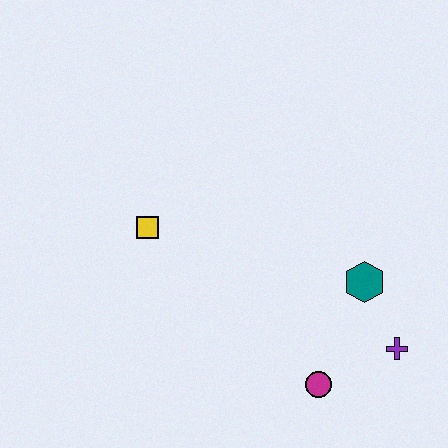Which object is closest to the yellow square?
The teal hexagon is closest to the yellow square.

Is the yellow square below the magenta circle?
No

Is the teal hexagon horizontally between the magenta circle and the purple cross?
Yes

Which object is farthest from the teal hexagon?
The yellow square is farthest from the teal hexagon.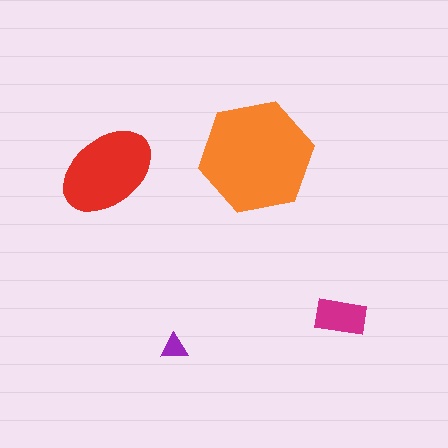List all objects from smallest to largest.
The purple triangle, the magenta rectangle, the red ellipse, the orange hexagon.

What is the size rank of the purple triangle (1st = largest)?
4th.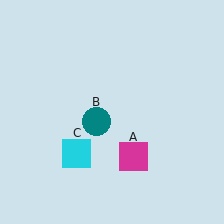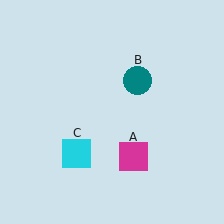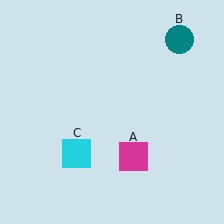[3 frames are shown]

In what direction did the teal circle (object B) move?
The teal circle (object B) moved up and to the right.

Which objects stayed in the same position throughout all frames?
Magenta square (object A) and cyan square (object C) remained stationary.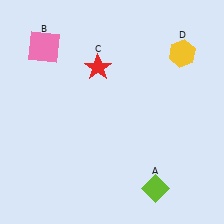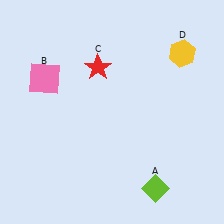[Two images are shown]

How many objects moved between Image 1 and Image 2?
1 object moved between the two images.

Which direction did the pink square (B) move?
The pink square (B) moved down.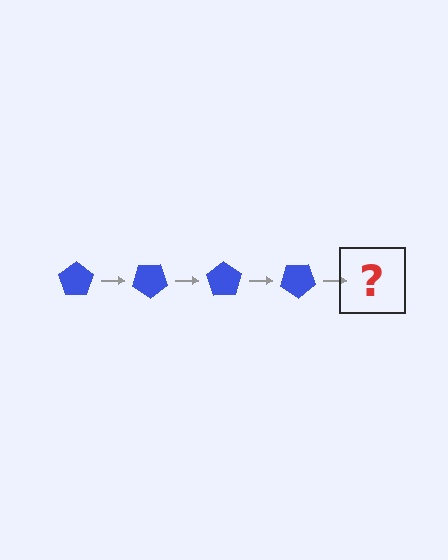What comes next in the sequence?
The next element should be a blue pentagon rotated 140 degrees.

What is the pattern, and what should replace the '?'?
The pattern is that the pentagon rotates 35 degrees each step. The '?' should be a blue pentagon rotated 140 degrees.